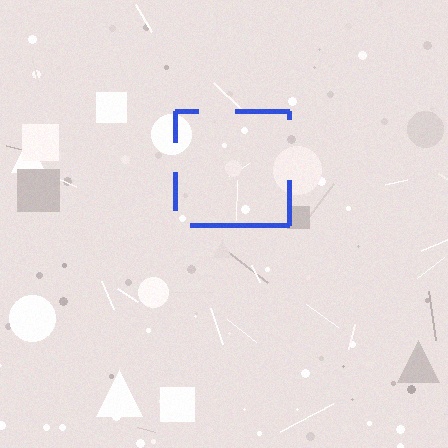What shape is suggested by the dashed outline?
The dashed outline suggests a square.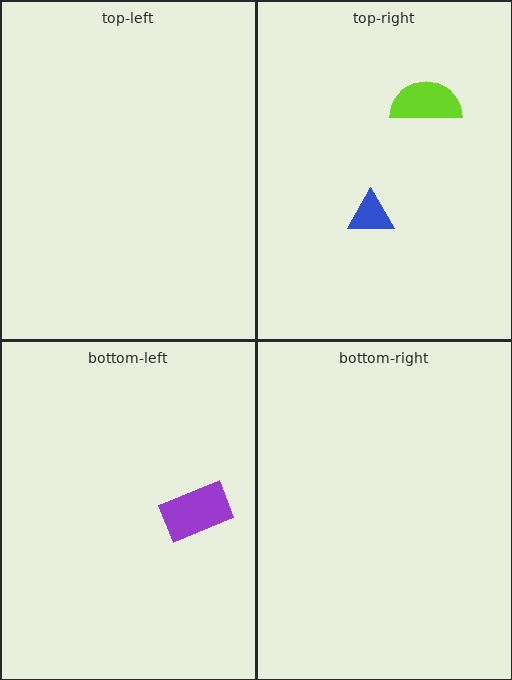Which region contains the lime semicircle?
The top-right region.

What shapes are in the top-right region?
The blue triangle, the lime semicircle.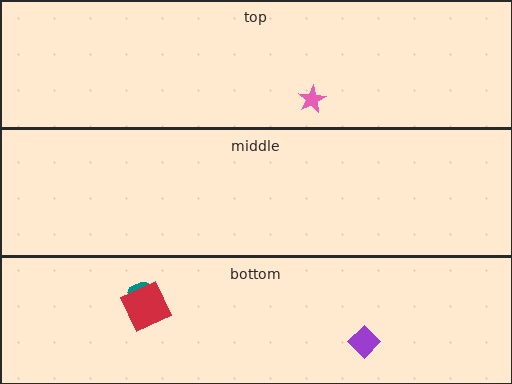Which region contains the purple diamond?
The bottom region.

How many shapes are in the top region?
1.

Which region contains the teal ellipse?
The bottom region.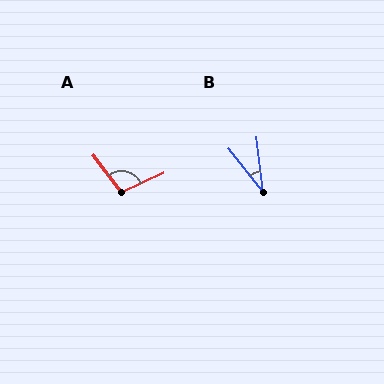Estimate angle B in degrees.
Approximately 32 degrees.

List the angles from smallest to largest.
B (32°), A (103°).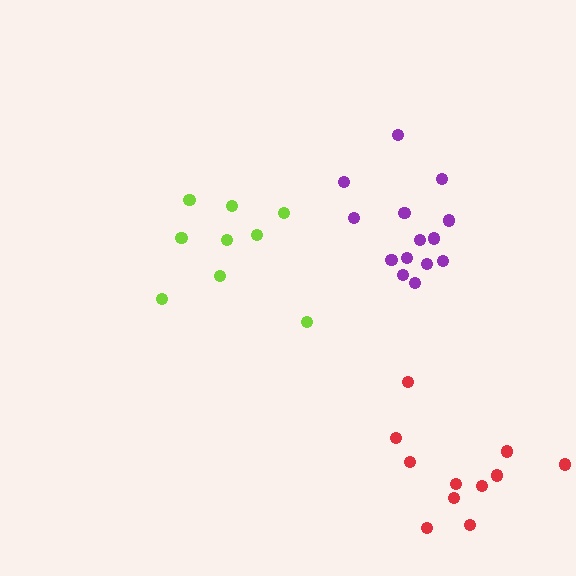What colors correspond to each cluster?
The clusters are colored: purple, lime, red.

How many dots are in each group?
Group 1: 14 dots, Group 2: 9 dots, Group 3: 11 dots (34 total).